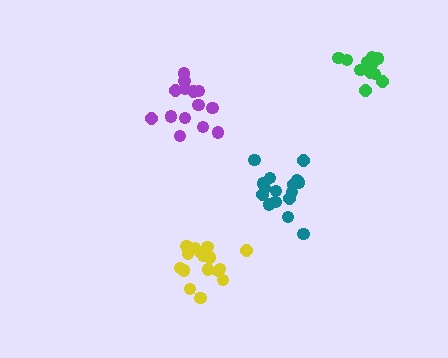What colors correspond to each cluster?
The clusters are colored: yellow, purple, teal, green.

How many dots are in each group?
Group 1: 16 dots, Group 2: 14 dots, Group 3: 16 dots, Group 4: 11 dots (57 total).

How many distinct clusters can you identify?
There are 4 distinct clusters.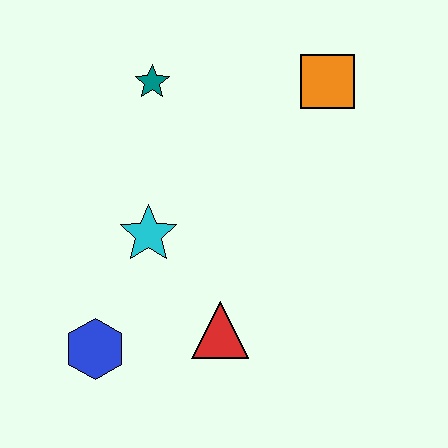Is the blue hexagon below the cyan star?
Yes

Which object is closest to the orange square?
The teal star is closest to the orange square.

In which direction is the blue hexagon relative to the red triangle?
The blue hexagon is to the left of the red triangle.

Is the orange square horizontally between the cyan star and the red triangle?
No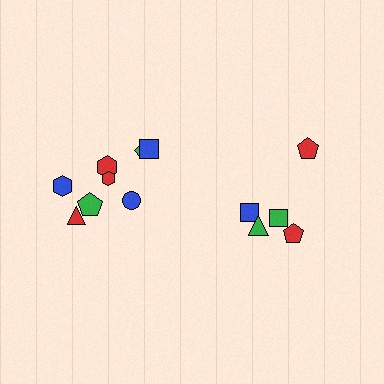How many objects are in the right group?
There are 5 objects.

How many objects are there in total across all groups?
There are 13 objects.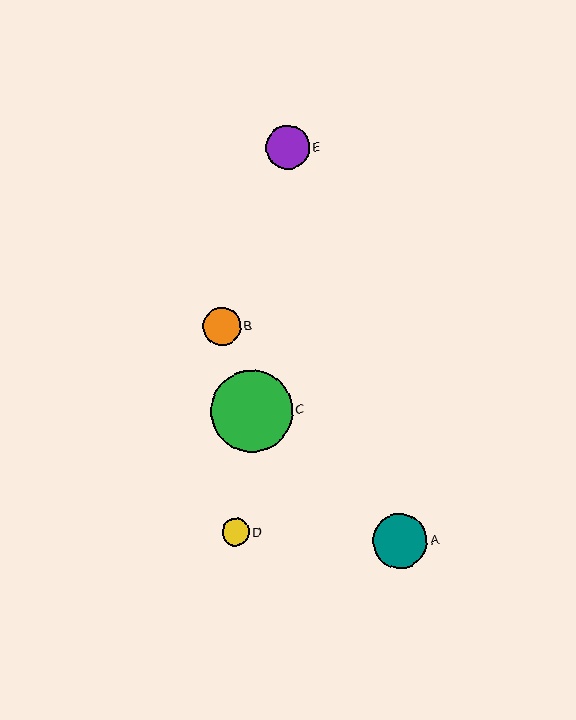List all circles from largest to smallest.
From largest to smallest: C, A, E, B, D.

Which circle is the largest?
Circle C is the largest with a size of approximately 82 pixels.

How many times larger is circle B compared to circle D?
Circle B is approximately 1.4 times the size of circle D.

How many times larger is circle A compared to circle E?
Circle A is approximately 1.2 times the size of circle E.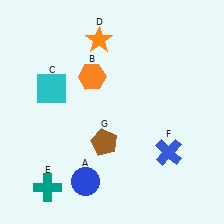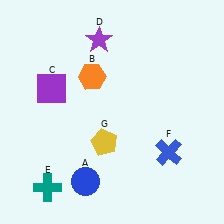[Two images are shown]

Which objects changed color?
C changed from cyan to purple. D changed from orange to purple. G changed from brown to yellow.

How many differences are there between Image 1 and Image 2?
There are 3 differences between the two images.